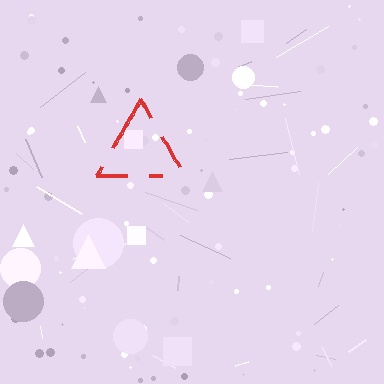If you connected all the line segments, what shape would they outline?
They would outline a triangle.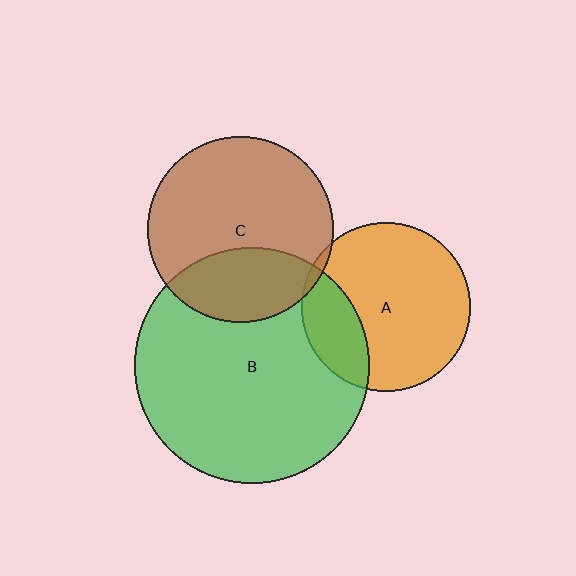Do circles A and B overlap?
Yes.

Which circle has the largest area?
Circle B (green).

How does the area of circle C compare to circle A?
Approximately 1.2 times.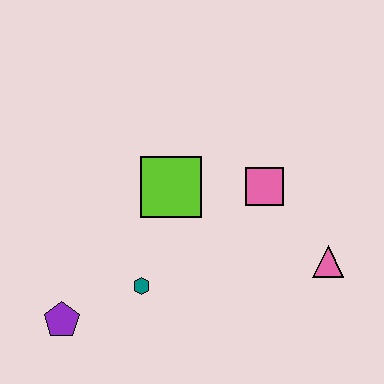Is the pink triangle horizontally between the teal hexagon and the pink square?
No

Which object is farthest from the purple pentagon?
The pink triangle is farthest from the purple pentagon.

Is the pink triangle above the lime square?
No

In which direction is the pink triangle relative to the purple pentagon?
The pink triangle is to the right of the purple pentagon.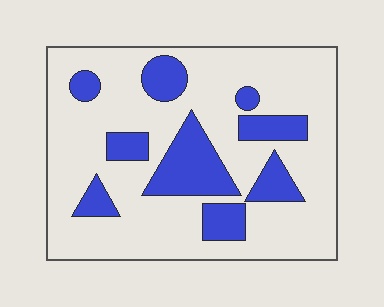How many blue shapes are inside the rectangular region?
9.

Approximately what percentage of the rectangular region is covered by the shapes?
Approximately 25%.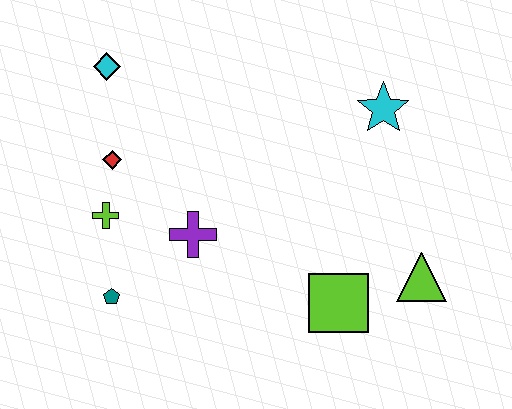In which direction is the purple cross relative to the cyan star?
The purple cross is to the left of the cyan star.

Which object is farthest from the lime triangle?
The cyan diamond is farthest from the lime triangle.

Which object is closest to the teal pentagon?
The lime cross is closest to the teal pentagon.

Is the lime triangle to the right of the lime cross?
Yes